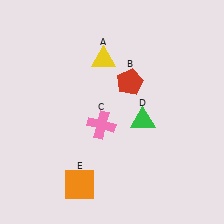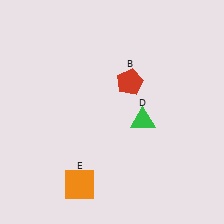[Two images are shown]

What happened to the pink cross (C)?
The pink cross (C) was removed in Image 2. It was in the bottom-left area of Image 1.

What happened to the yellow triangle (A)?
The yellow triangle (A) was removed in Image 2. It was in the top-left area of Image 1.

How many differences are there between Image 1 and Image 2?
There are 2 differences between the two images.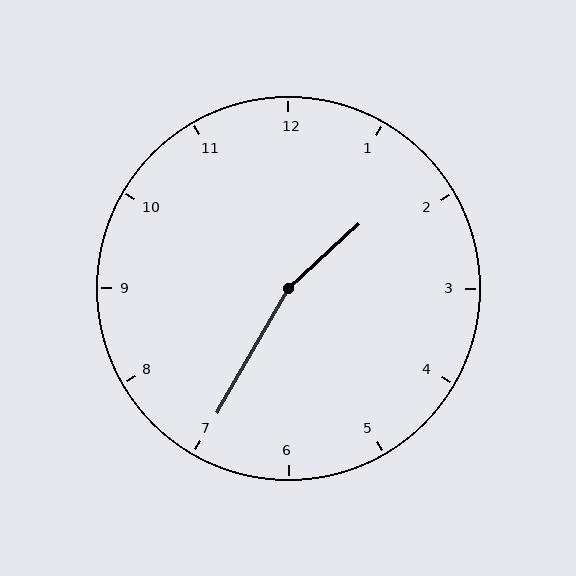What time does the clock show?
1:35.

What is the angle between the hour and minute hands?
Approximately 162 degrees.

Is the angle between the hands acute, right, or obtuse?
It is obtuse.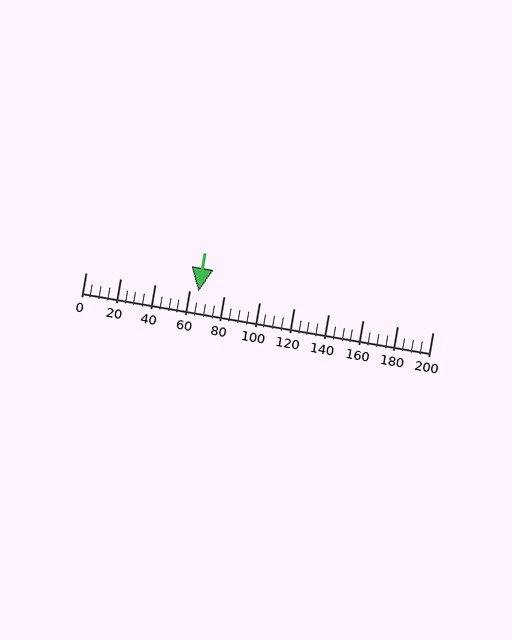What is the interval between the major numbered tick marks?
The major tick marks are spaced 20 units apart.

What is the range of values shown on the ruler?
The ruler shows values from 0 to 200.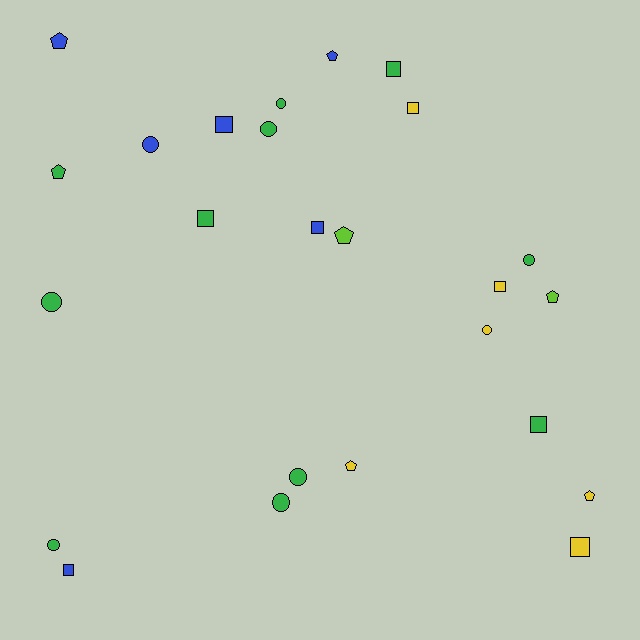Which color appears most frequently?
Green, with 11 objects.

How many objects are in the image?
There are 25 objects.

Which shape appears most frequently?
Circle, with 9 objects.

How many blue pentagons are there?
There are 2 blue pentagons.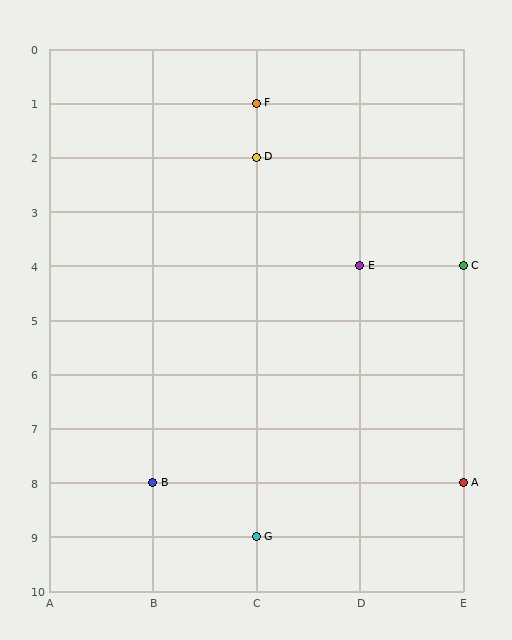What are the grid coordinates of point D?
Point D is at grid coordinates (C, 2).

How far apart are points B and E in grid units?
Points B and E are 2 columns and 4 rows apart (about 4.5 grid units diagonally).